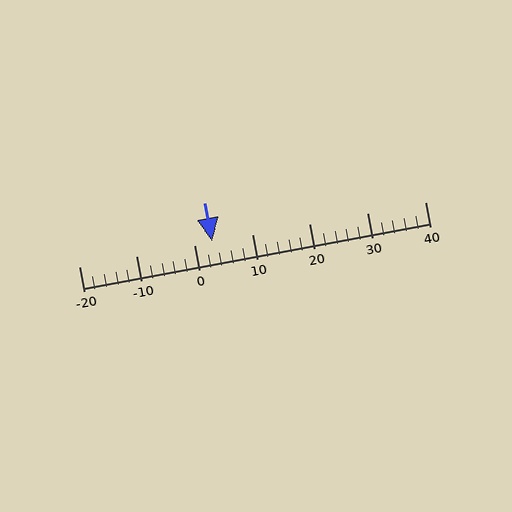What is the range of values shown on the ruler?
The ruler shows values from -20 to 40.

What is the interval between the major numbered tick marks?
The major tick marks are spaced 10 units apart.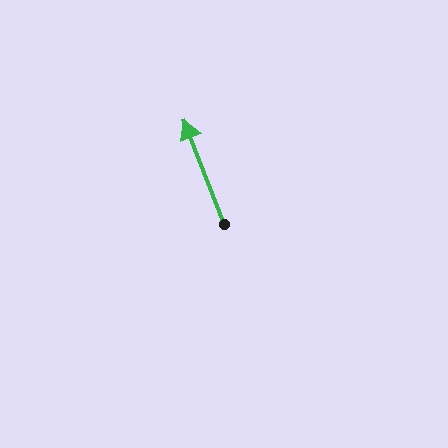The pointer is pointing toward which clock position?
Roughly 11 o'clock.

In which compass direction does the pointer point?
North.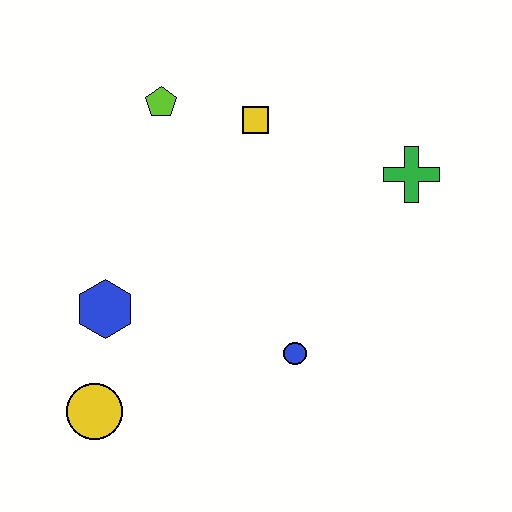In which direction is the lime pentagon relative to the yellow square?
The lime pentagon is to the left of the yellow square.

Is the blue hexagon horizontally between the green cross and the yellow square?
No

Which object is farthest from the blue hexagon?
The green cross is farthest from the blue hexagon.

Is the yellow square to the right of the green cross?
No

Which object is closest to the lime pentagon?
The yellow square is closest to the lime pentagon.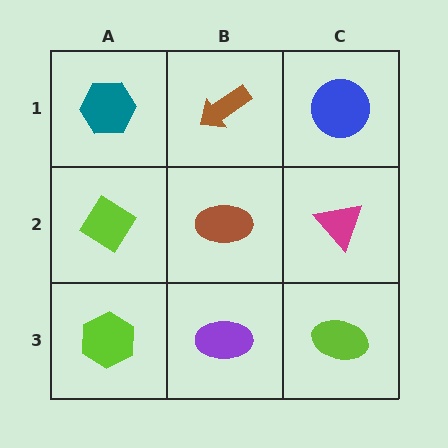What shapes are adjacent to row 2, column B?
A brown arrow (row 1, column B), a purple ellipse (row 3, column B), a lime diamond (row 2, column A), a magenta triangle (row 2, column C).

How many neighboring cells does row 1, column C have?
2.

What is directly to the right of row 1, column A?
A brown arrow.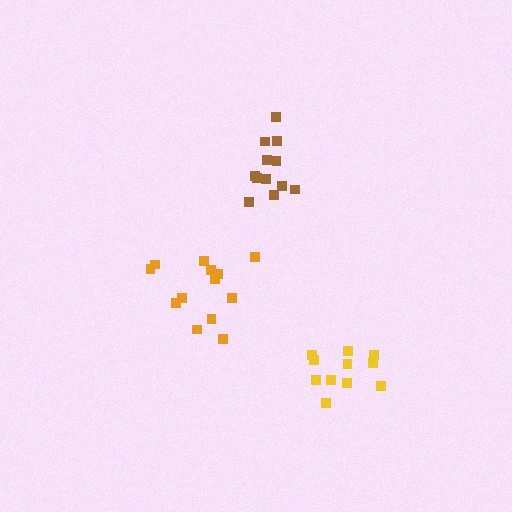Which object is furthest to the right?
The yellow cluster is rightmost.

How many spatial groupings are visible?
There are 3 spatial groupings.